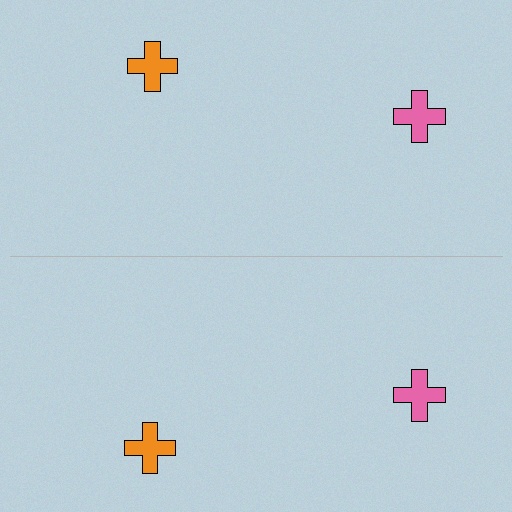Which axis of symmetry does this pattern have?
The pattern has a horizontal axis of symmetry running through the center of the image.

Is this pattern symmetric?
Yes, this pattern has bilateral (reflection) symmetry.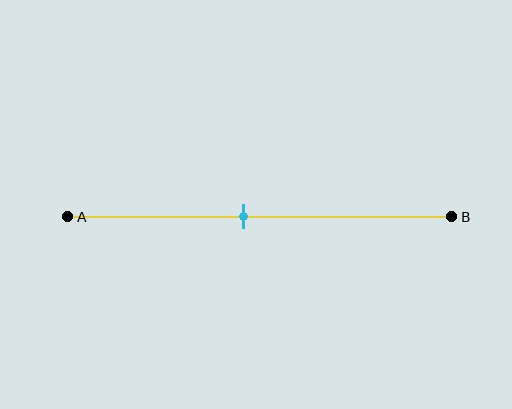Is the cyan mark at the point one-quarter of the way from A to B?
No, the mark is at about 45% from A, not at the 25% one-quarter point.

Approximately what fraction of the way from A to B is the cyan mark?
The cyan mark is approximately 45% of the way from A to B.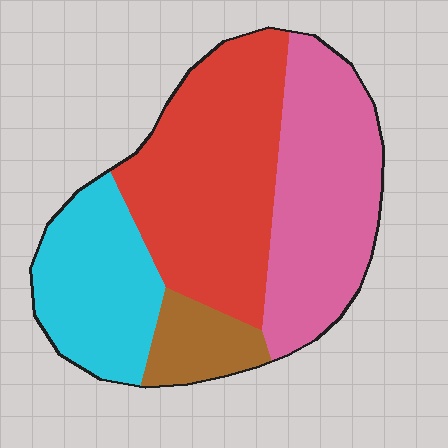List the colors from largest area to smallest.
From largest to smallest: red, pink, cyan, brown.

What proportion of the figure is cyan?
Cyan covers 22% of the figure.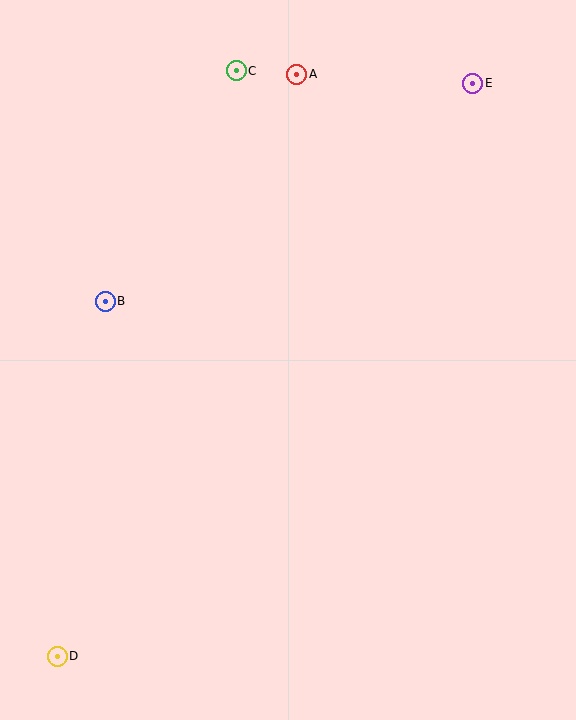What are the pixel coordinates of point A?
Point A is at (297, 74).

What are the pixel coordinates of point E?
Point E is at (473, 83).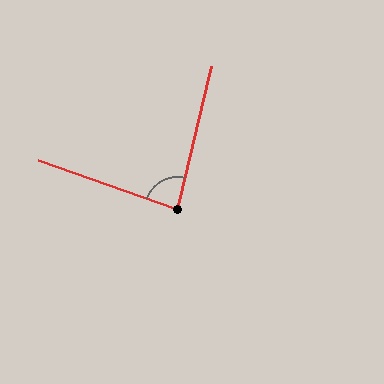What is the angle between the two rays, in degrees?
Approximately 84 degrees.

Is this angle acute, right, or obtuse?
It is acute.